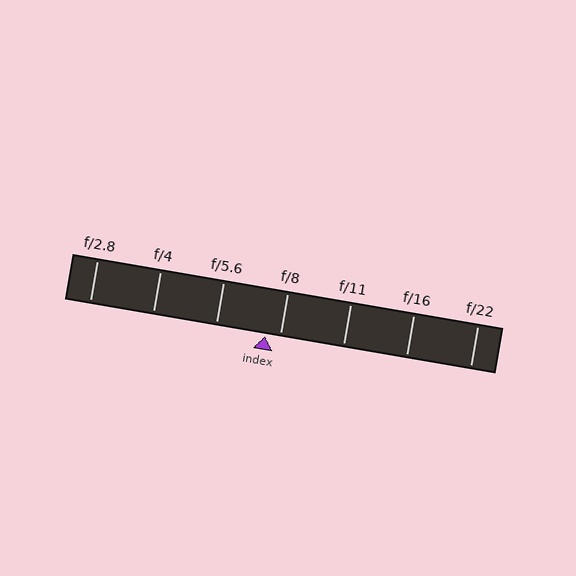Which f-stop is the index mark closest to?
The index mark is closest to f/8.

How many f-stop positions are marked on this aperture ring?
There are 7 f-stop positions marked.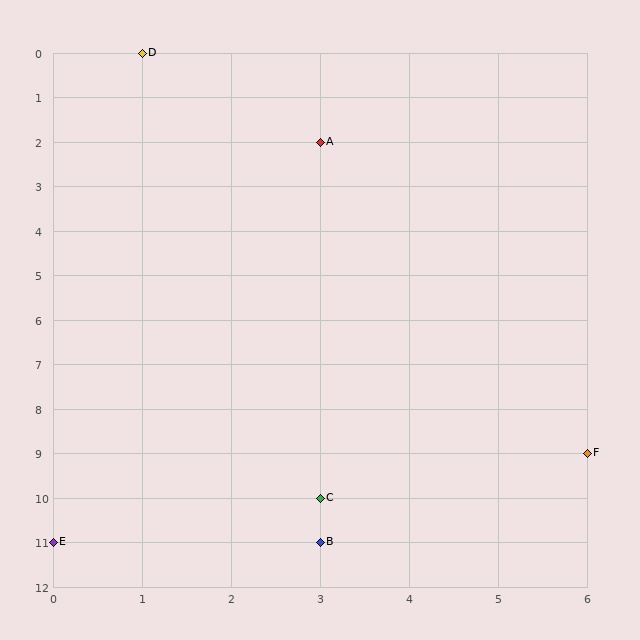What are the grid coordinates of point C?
Point C is at grid coordinates (3, 10).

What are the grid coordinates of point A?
Point A is at grid coordinates (3, 2).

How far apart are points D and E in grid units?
Points D and E are 1 column and 11 rows apart (about 11.0 grid units diagonally).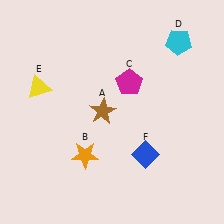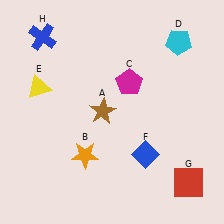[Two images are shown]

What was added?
A red square (G), a blue cross (H) were added in Image 2.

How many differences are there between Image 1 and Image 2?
There are 2 differences between the two images.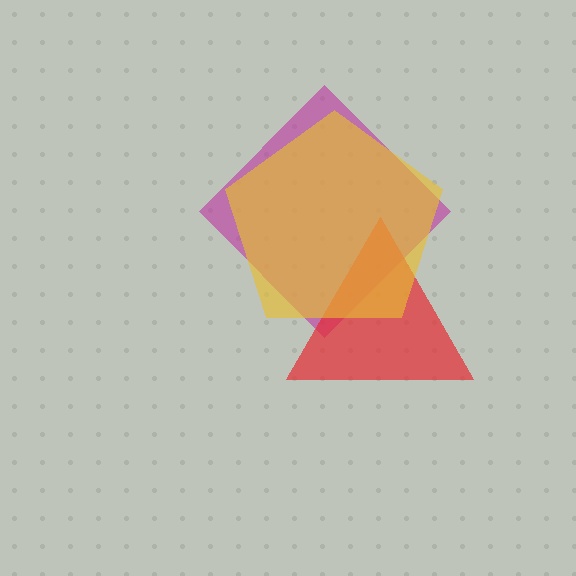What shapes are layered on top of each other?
The layered shapes are: a magenta diamond, a red triangle, a yellow pentagon.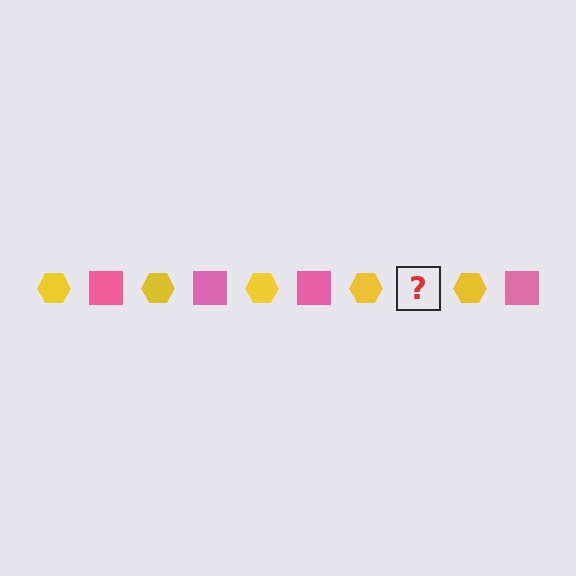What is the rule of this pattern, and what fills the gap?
The rule is that the pattern alternates between yellow hexagon and pink square. The gap should be filled with a pink square.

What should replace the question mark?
The question mark should be replaced with a pink square.